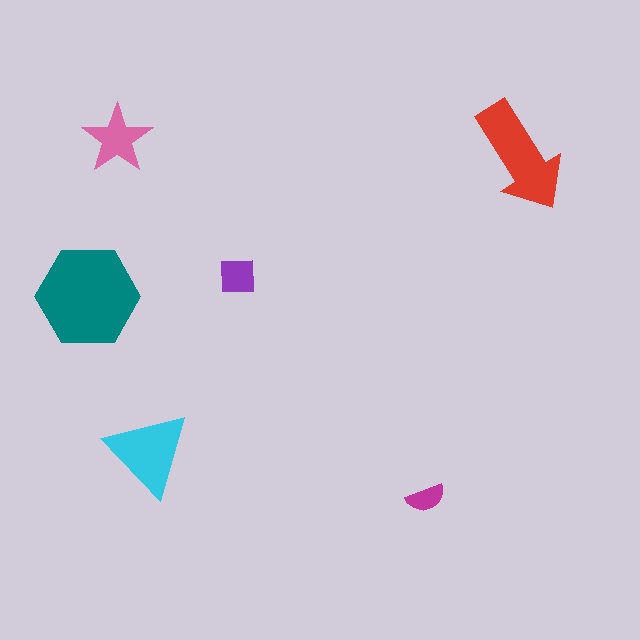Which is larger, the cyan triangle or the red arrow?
The red arrow.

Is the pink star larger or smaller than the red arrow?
Smaller.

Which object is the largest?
The teal hexagon.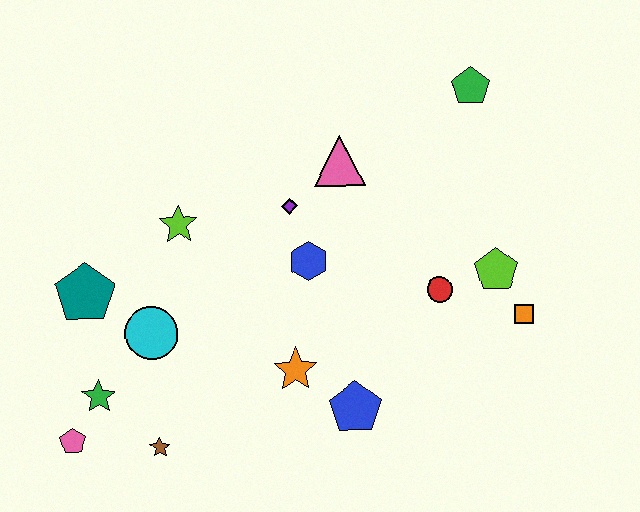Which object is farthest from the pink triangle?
The pink pentagon is farthest from the pink triangle.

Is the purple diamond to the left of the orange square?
Yes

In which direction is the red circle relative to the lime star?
The red circle is to the right of the lime star.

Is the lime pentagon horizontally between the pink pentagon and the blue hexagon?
No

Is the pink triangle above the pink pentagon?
Yes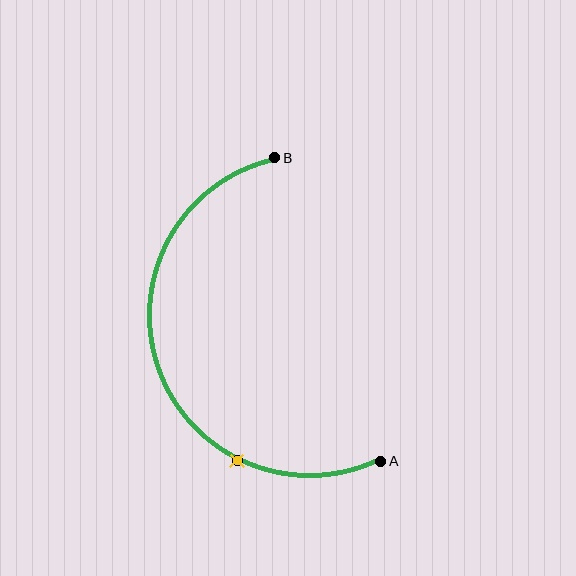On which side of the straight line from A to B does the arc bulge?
The arc bulges to the left of the straight line connecting A and B.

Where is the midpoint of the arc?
The arc midpoint is the point on the curve farthest from the straight line joining A and B. It sits to the left of that line.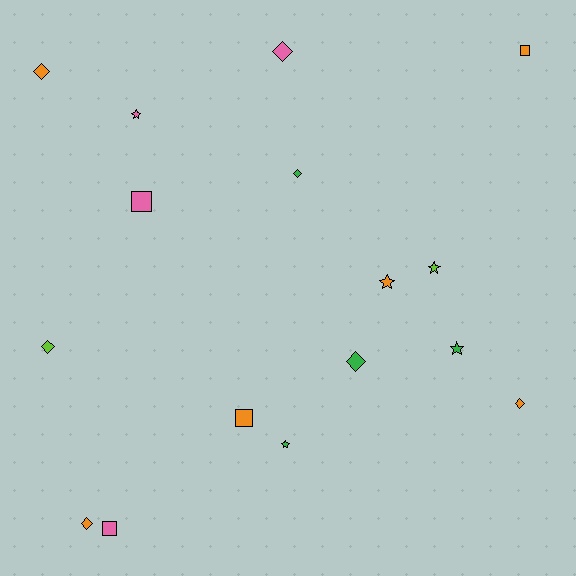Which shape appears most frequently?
Diamond, with 7 objects.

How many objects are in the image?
There are 16 objects.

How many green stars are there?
There are 2 green stars.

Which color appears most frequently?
Orange, with 6 objects.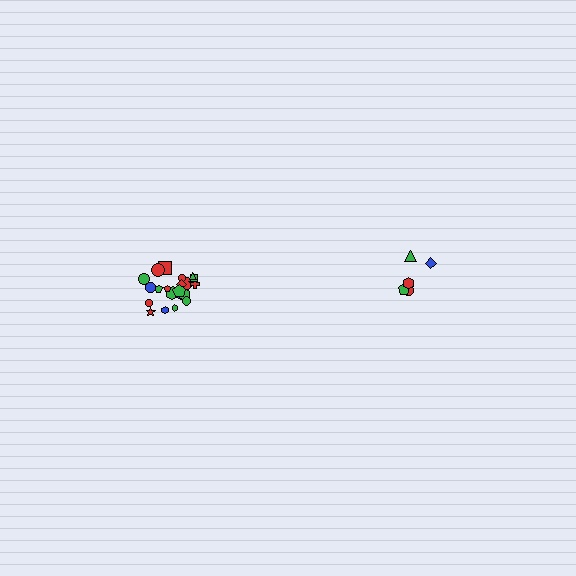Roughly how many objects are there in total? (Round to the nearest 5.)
Roughly 25 objects in total.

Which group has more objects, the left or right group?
The left group.